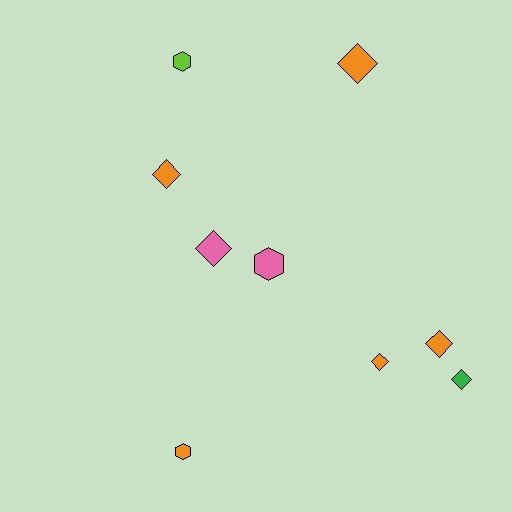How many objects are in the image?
There are 9 objects.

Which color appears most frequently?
Orange, with 5 objects.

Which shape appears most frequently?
Diamond, with 6 objects.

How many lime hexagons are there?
There is 1 lime hexagon.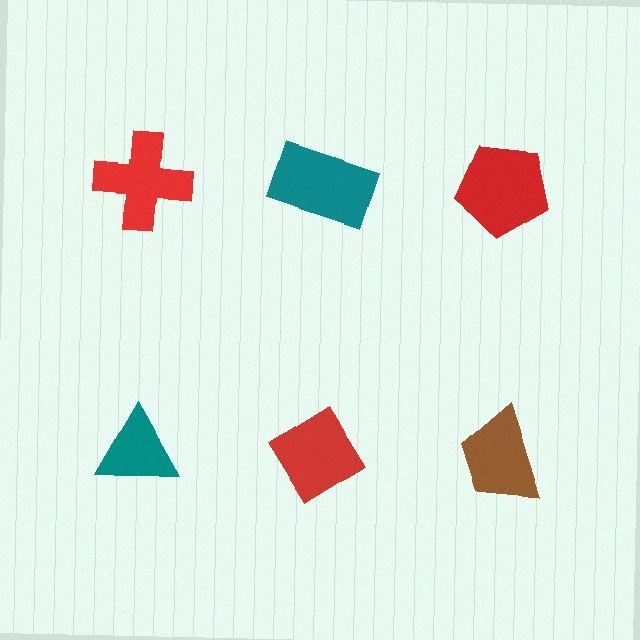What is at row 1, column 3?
A red pentagon.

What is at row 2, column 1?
A teal triangle.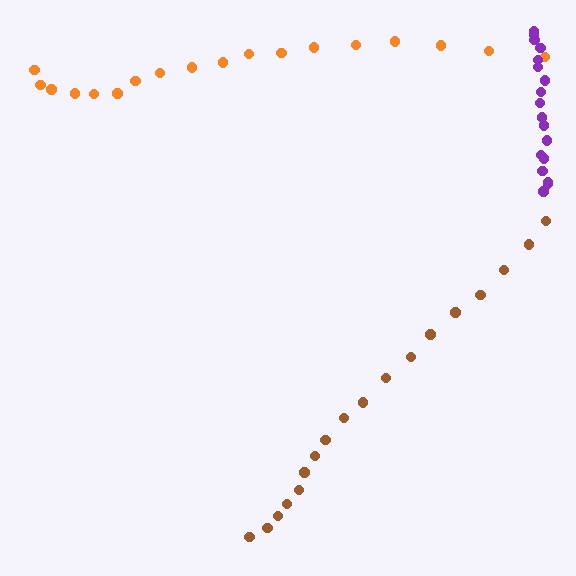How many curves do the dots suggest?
There are 3 distinct paths.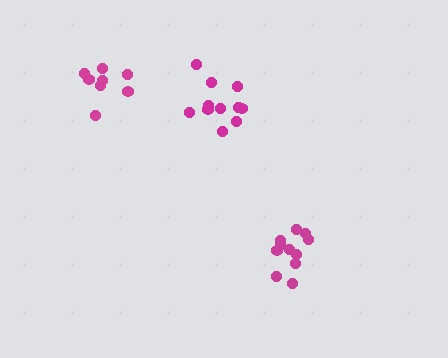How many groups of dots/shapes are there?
There are 3 groups.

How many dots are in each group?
Group 1: 8 dots, Group 2: 11 dots, Group 3: 11 dots (30 total).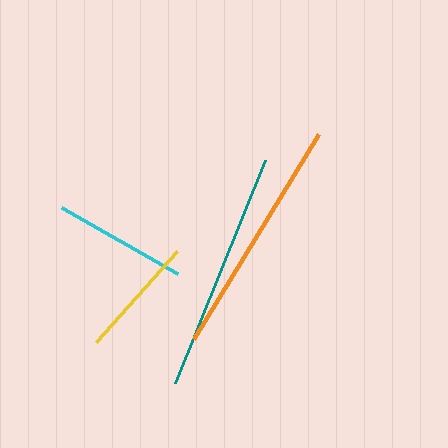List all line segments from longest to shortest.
From longest to shortest: orange, teal, cyan, yellow.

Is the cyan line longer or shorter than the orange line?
The orange line is longer than the cyan line.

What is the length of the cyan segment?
The cyan segment is approximately 133 pixels long.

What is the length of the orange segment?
The orange segment is approximately 241 pixels long.